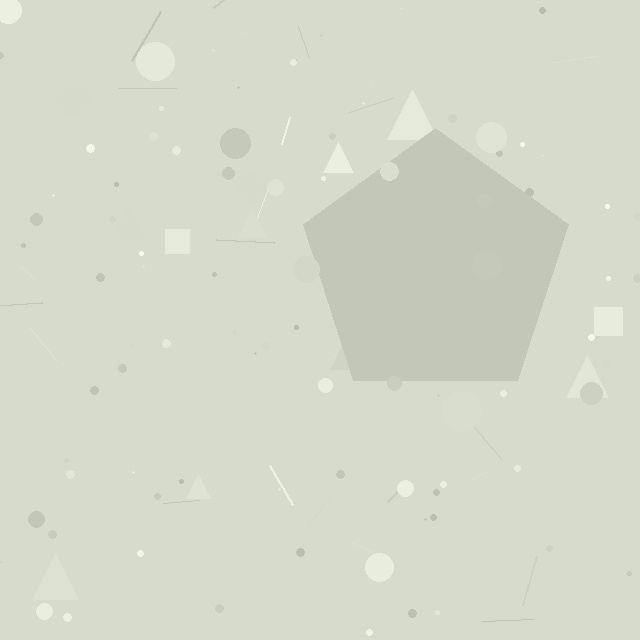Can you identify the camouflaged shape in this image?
The camouflaged shape is a pentagon.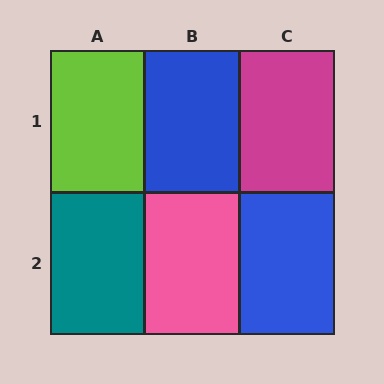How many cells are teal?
1 cell is teal.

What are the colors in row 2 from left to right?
Teal, pink, blue.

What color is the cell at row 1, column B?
Blue.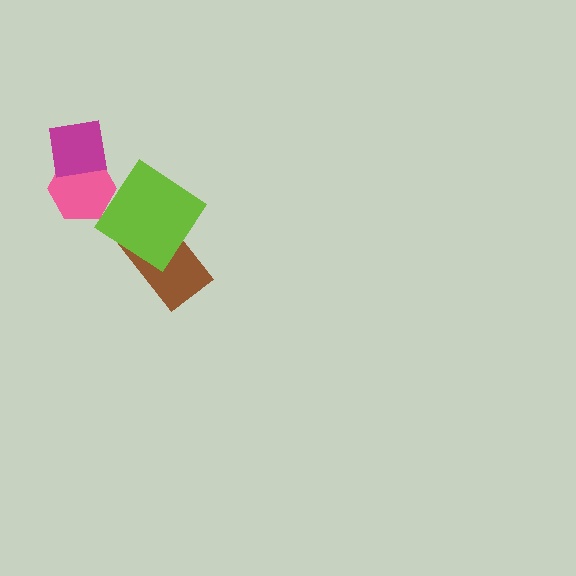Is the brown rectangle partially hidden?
Yes, it is partially covered by another shape.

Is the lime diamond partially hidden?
No, no other shape covers it.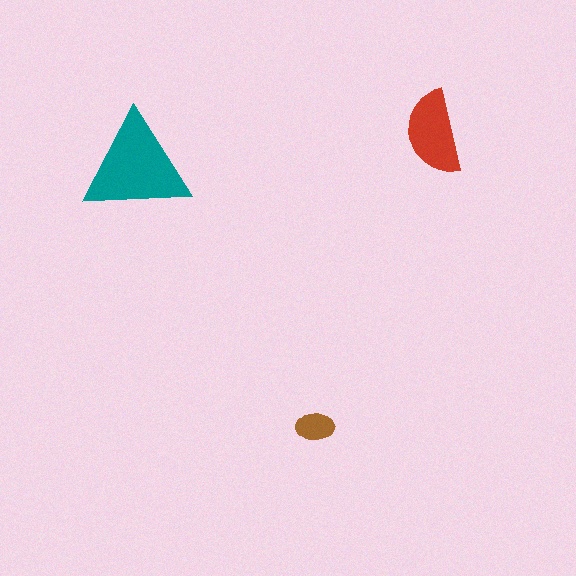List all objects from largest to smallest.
The teal triangle, the red semicircle, the brown ellipse.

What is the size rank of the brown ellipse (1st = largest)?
3rd.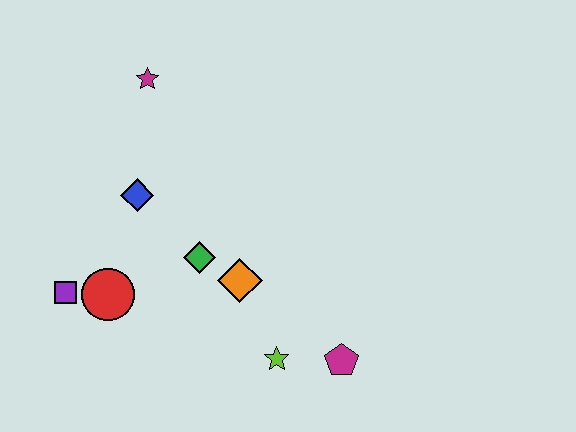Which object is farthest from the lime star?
The magenta star is farthest from the lime star.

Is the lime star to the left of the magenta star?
No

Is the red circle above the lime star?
Yes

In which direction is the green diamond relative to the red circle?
The green diamond is to the right of the red circle.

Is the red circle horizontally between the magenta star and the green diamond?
No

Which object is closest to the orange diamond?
The green diamond is closest to the orange diamond.